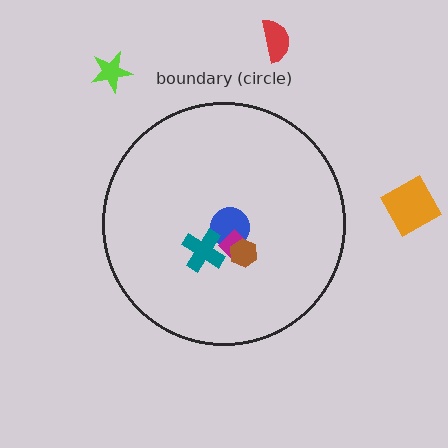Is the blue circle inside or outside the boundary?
Inside.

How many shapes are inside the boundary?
4 inside, 3 outside.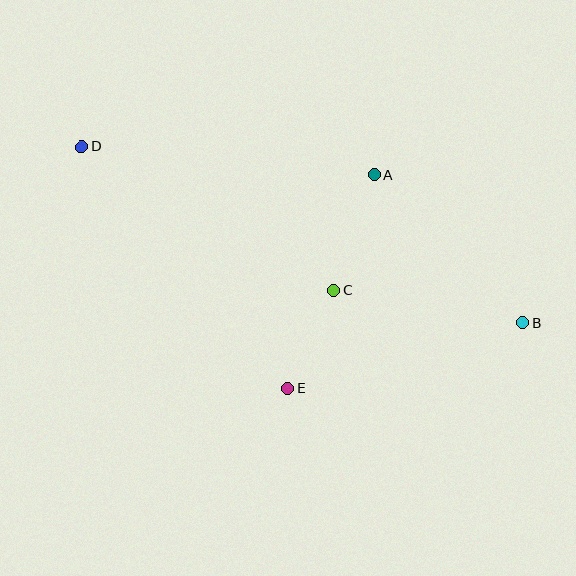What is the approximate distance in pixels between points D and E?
The distance between D and E is approximately 317 pixels.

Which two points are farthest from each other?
Points B and D are farthest from each other.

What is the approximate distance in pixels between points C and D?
The distance between C and D is approximately 290 pixels.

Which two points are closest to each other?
Points C and E are closest to each other.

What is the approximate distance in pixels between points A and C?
The distance between A and C is approximately 122 pixels.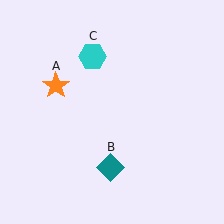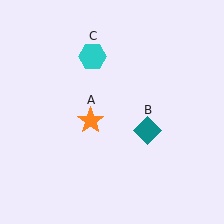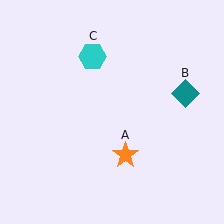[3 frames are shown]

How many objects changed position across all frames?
2 objects changed position: orange star (object A), teal diamond (object B).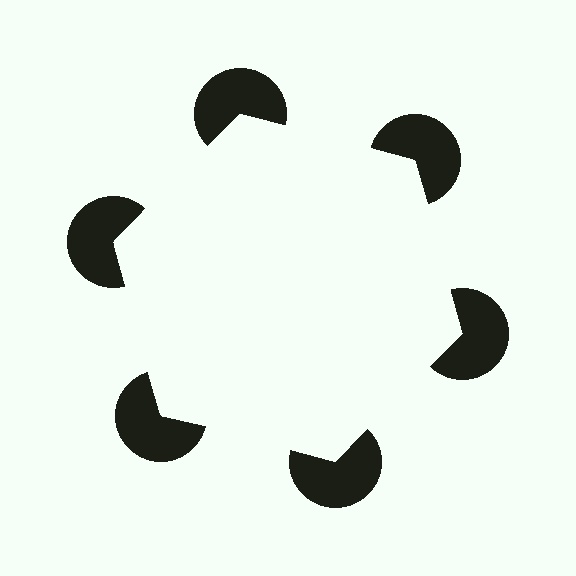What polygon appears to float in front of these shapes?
An illusory hexagon — its edges are inferred from the aligned wedge cuts in the pac-man discs, not physically drawn.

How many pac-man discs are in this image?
There are 6 — one at each vertex of the illusory hexagon.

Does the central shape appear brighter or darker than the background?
It typically appears slightly brighter than the background, even though no actual brightness change is drawn.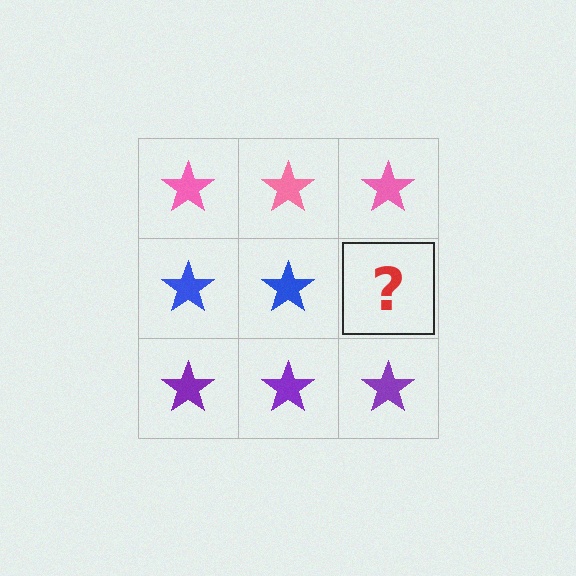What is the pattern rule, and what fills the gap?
The rule is that each row has a consistent color. The gap should be filled with a blue star.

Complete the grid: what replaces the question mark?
The question mark should be replaced with a blue star.